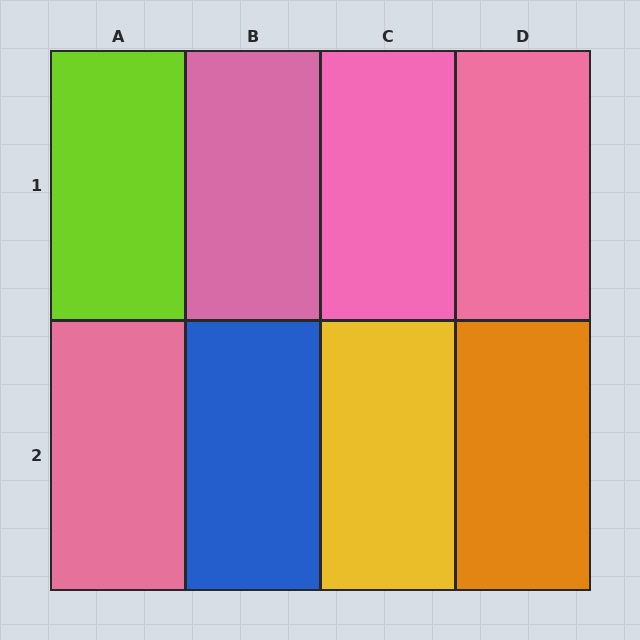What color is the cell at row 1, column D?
Pink.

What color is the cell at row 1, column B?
Pink.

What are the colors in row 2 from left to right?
Pink, blue, yellow, orange.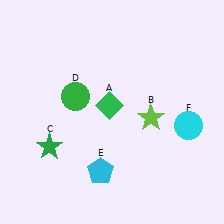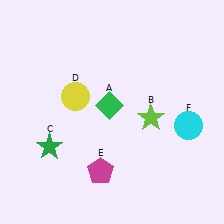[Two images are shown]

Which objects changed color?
D changed from green to yellow. E changed from cyan to magenta.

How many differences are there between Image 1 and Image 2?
There are 2 differences between the two images.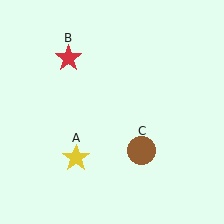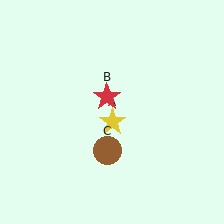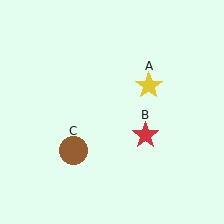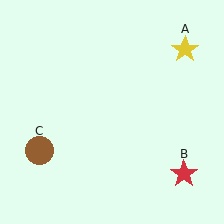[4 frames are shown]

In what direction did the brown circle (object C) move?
The brown circle (object C) moved left.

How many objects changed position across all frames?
3 objects changed position: yellow star (object A), red star (object B), brown circle (object C).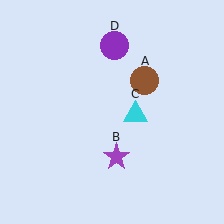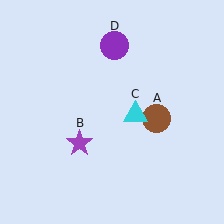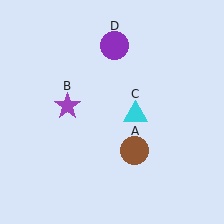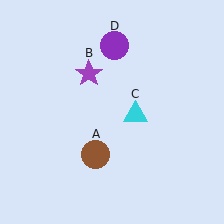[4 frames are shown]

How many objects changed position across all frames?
2 objects changed position: brown circle (object A), purple star (object B).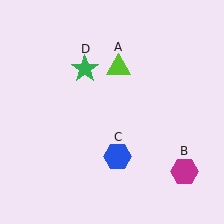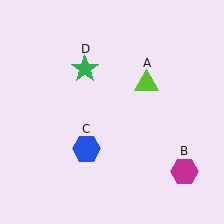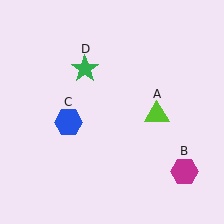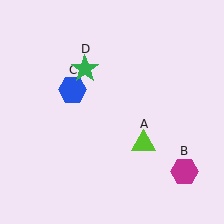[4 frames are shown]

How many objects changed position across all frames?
2 objects changed position: lime triangle (object A), blue hexagon (object C).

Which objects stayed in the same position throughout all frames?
Magenta hexagon (object B) and green star (object D) remained stationary.